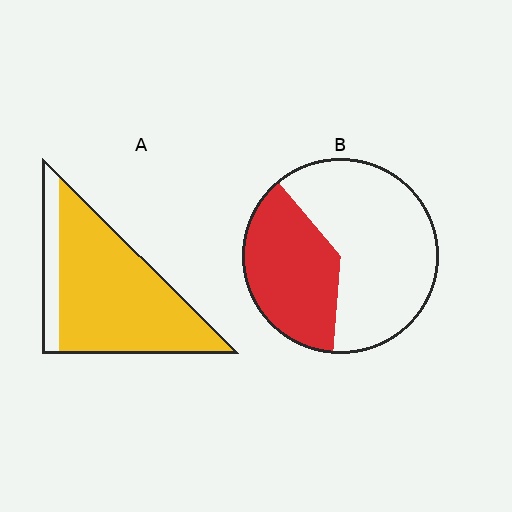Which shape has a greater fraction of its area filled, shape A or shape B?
Shape A.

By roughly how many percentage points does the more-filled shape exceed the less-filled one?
By roughly 45 percentage points (A over B).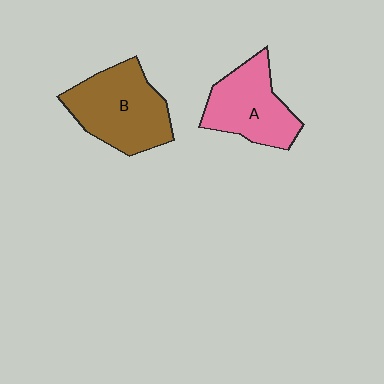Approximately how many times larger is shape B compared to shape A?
Approximately 1.2 times.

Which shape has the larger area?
Shape B (brown).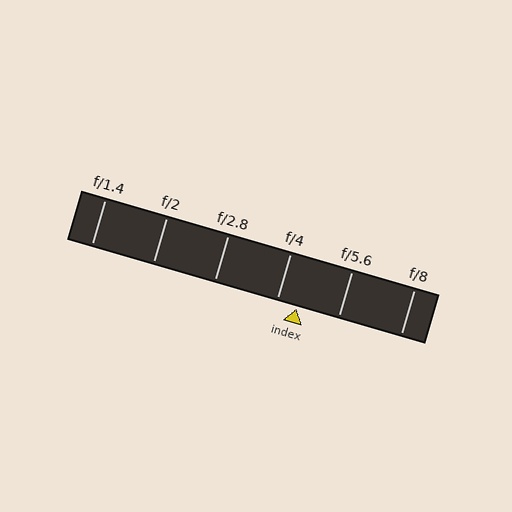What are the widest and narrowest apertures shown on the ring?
The widest aperture shown is f/1.4 and the narrowest is f/8.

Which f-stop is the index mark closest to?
The index mark is closest to f/4.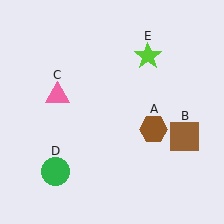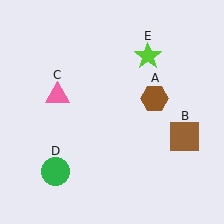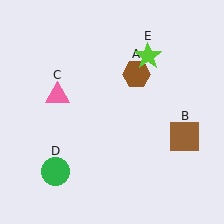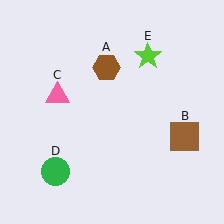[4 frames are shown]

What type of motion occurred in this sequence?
The brown hexagon (object A) rotated counterclockwise around the center of the scene.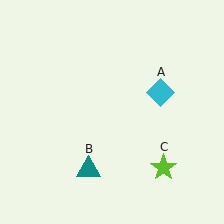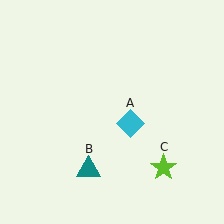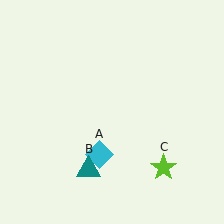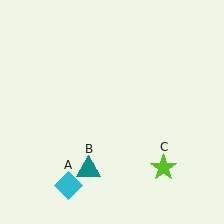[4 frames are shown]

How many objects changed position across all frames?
1 object changed position: cyan diamond (object A).